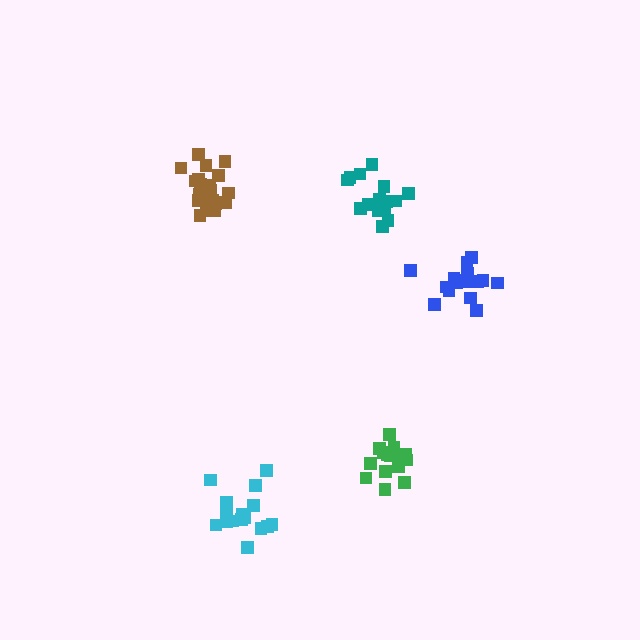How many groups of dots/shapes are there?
There are 5 groups.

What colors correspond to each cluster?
The clusters are colored: blue, teal, brown, green, cyan.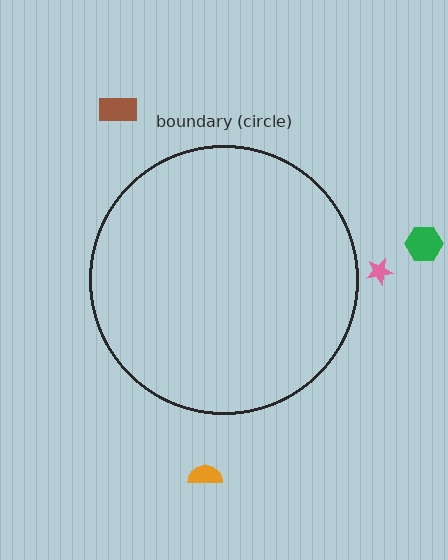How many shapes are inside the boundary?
0 inside, 4 outside.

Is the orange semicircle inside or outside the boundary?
Outside.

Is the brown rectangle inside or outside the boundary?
Outside.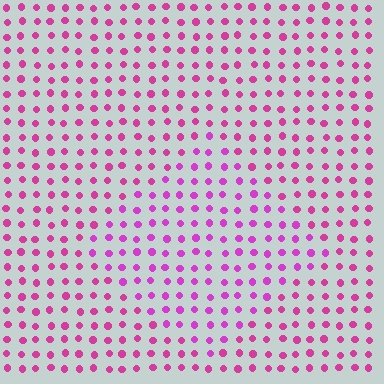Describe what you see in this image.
The image is filled with small magenta elements in a uniform arrangement. A diamond-shaped region is visible where the elements are tinted to a slightly different hue, forming a subtle color boundary.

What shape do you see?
I see a diamond.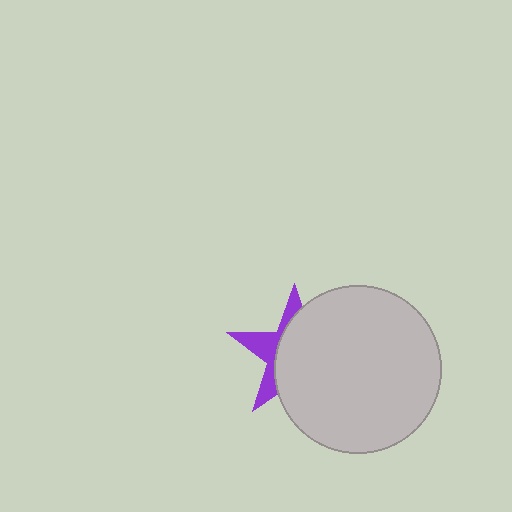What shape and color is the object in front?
The object in front is a light gray circle.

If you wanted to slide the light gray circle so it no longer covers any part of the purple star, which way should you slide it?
Slide it right — that is the most direct way to separate the two shapes.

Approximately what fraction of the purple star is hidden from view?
Roughly 66% of the purple star is hidden behind the light gray circle.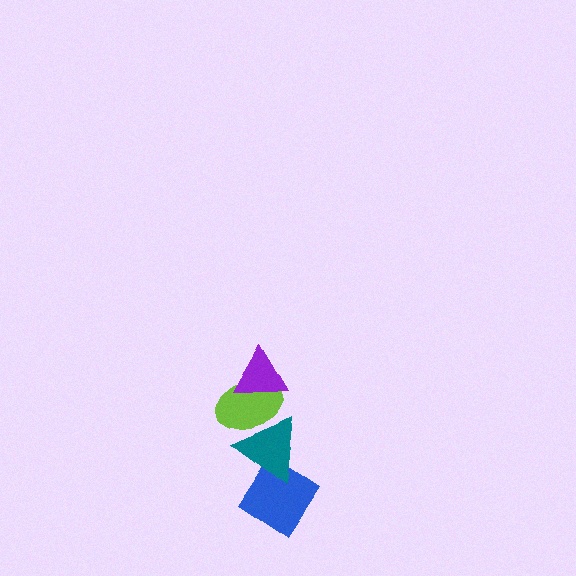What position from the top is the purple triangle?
The purple triangle is 1st from the top.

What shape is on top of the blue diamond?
The teal triangle is on top of the blue diamond.